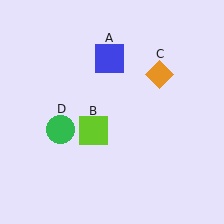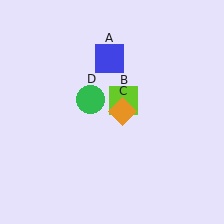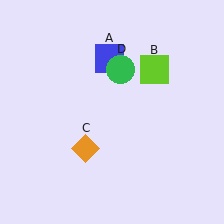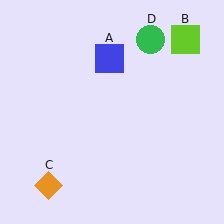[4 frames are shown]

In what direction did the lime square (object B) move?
The lime square (object B) moved up and to the right.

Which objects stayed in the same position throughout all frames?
Blue square (object A) remained stationary.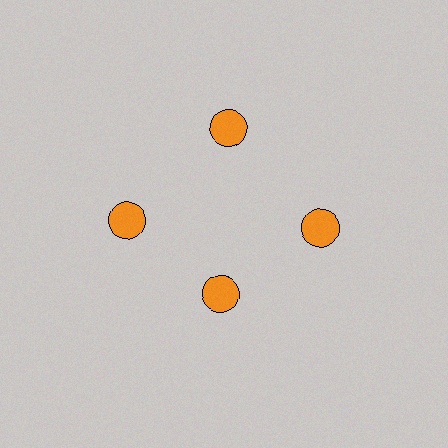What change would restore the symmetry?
The symmetry would be restored by moving it outward, back onto the ring so that all 4 circles sit at equal angles and equal distance from the center.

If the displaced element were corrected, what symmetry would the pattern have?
It would have 4-fold rotational symmetry — the pattern would map onto itself every 90 degrees.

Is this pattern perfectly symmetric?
No. The 4 orange circles are arranged in a ring, but one element near the 6 o'clock position is pulled inward toward the center, breaking the 4-fold rotational symmetry.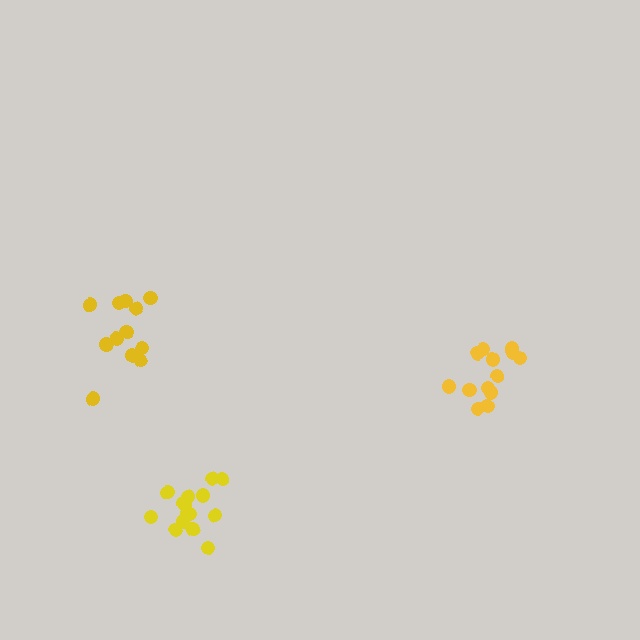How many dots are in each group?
Group 1: 12 dots, Group 2: 15 dots, Group 3: 13 dots (40 total).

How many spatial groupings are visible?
There are 3 spatial groupings.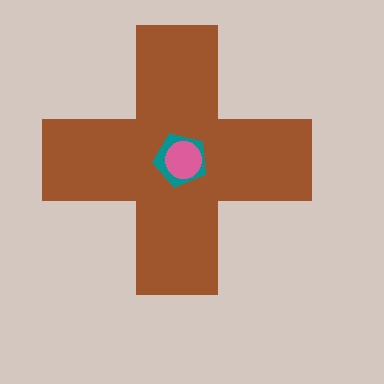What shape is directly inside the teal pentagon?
The pink circle.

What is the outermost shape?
The brown cross.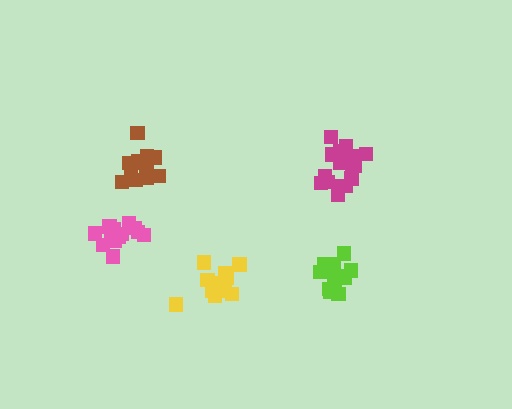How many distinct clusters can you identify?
There are 5 distinct clusters.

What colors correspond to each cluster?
The clusters are colored: pink, yellow, brown, magenta, lime.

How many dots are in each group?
Group 1: 15 dots, Group 2: 12 dots, Group 3: 12 dots, Group 4: 17 dots, Group 5: 13 dots (69 total).